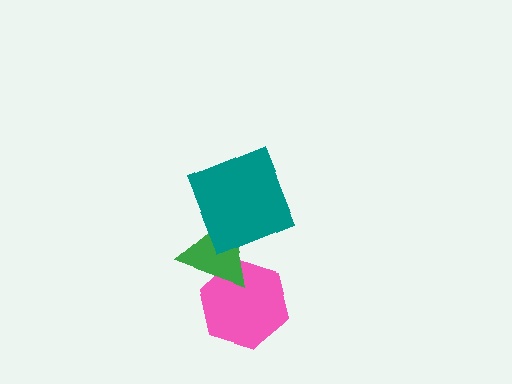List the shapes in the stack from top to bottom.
From top to bottom: the teal square, the green triangle, the pink hexagon.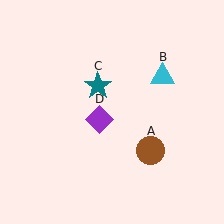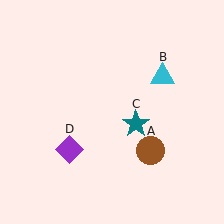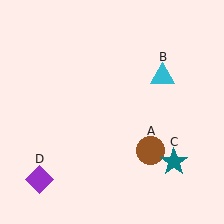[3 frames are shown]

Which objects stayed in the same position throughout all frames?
Brown circle (object A) and cyan triangle (object B) remained stationary.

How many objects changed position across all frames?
2 objects changed position: teal star (object C), purple diamond (object D).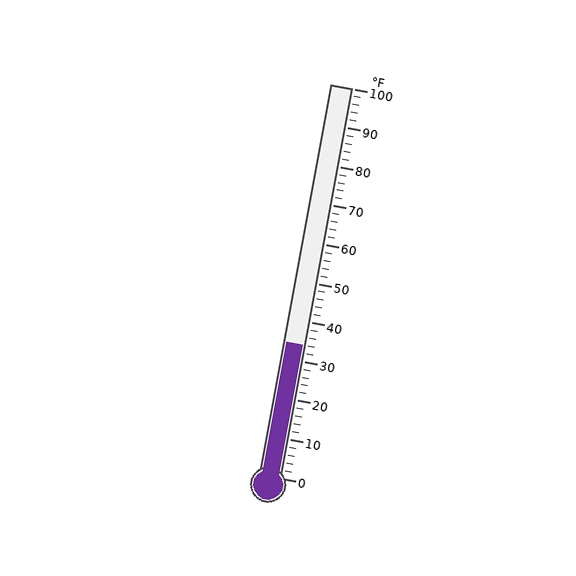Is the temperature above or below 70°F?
The temperature is below 70°F.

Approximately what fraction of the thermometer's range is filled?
The thermometer is filled to approximately 35% of its range.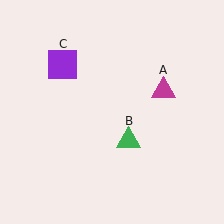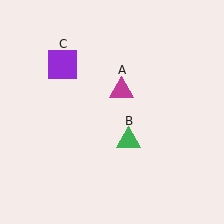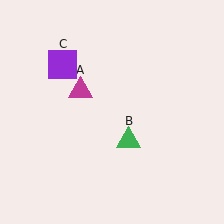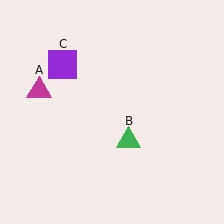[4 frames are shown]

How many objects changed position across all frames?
1 object changed position: magenta triangle (object A).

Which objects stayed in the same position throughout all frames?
Green triangle (object B) and purple square (object C) remained stationary.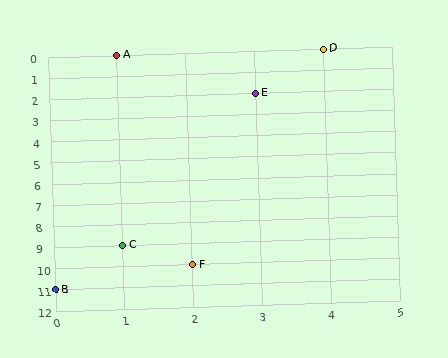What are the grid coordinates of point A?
Point A is at grid coordinates (1, 0).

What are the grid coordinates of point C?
Point C is at grid coordinates (1, 9).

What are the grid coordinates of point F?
Point F is at grid coordinates (2, 10).